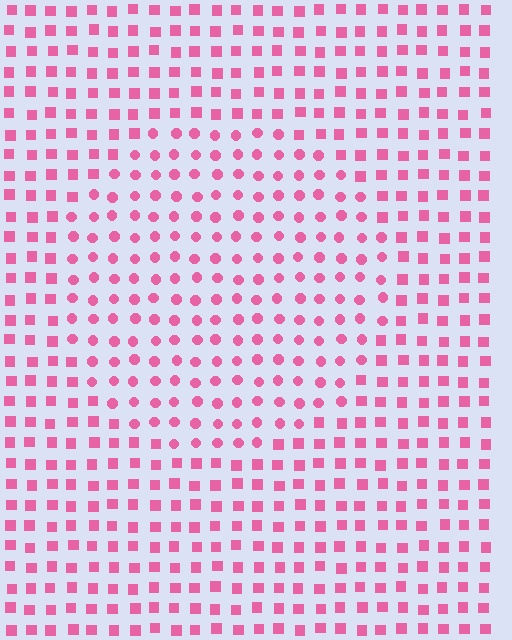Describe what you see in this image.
The image is filled with small pink elements arranged in a uniform grid. A circle-shaped region contains circles, while the surrounding area contains squares. The boundary is defined purely by the change in element shape.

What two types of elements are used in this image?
The image uses circles inside the circle region and squares outside it.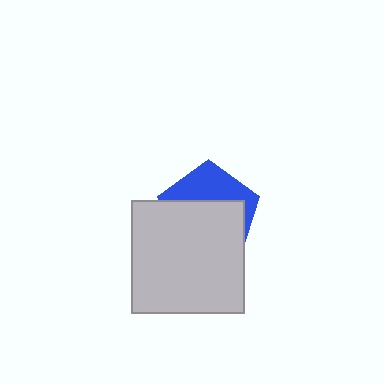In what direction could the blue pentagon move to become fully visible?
The blue pentagon could move up. That would shift it out from behind the light gray square entirely.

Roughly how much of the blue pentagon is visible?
A small part of it is visible (roughly 36%).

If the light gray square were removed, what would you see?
You would see the complete blue pentagon.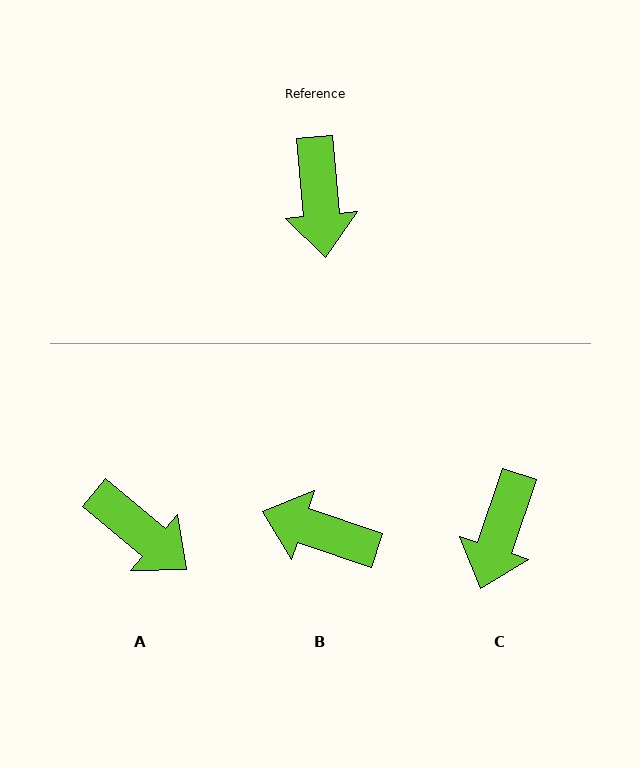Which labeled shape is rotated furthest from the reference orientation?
B, about 114 degrees away.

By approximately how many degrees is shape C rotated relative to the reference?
Approximately 24 degrees clockwise.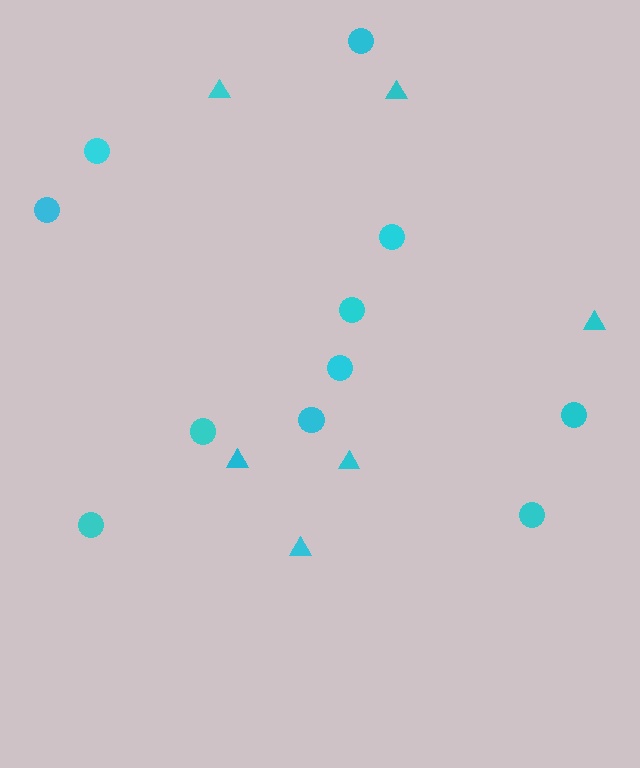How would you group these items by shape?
There are 2 groups: one group of triangles (6) and one group of circles (11).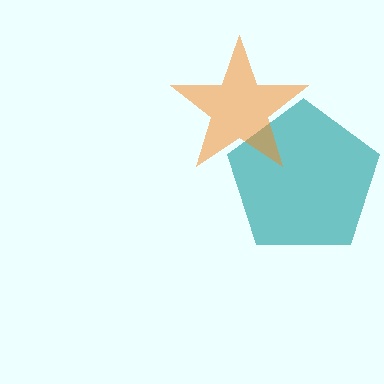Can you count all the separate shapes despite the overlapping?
Yes, there are 2 separate shapes.